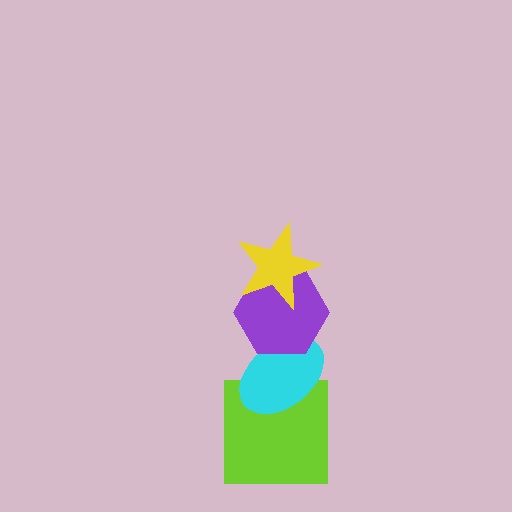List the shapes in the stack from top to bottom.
From top to bottom: the yellow star, the purple hexagon, the cyan ellipse, the lime square.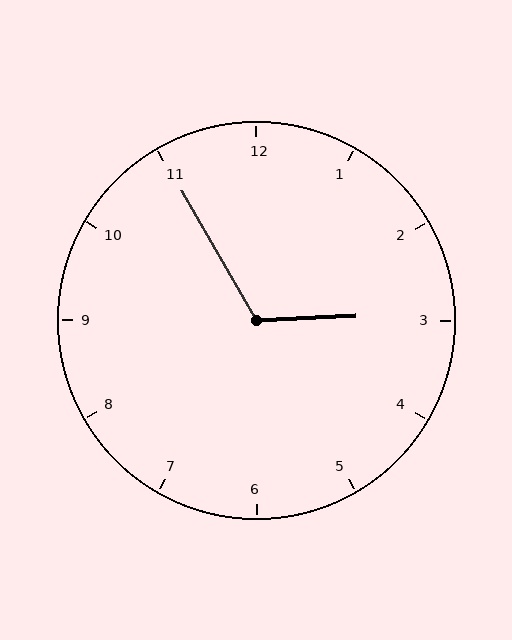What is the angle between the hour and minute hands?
Approximately 118 degrees.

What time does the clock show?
2:55.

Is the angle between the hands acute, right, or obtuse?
It is obtuse.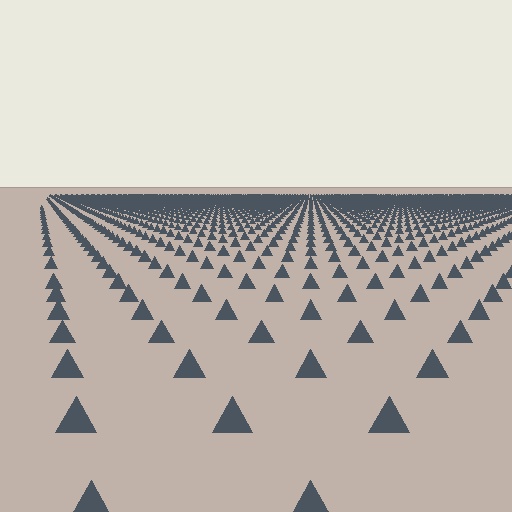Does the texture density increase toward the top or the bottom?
Density increases toward the top.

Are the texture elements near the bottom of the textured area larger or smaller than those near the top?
Larger. Near the bottom, elements are closer to the viewer and appear at a bigger on-screen size.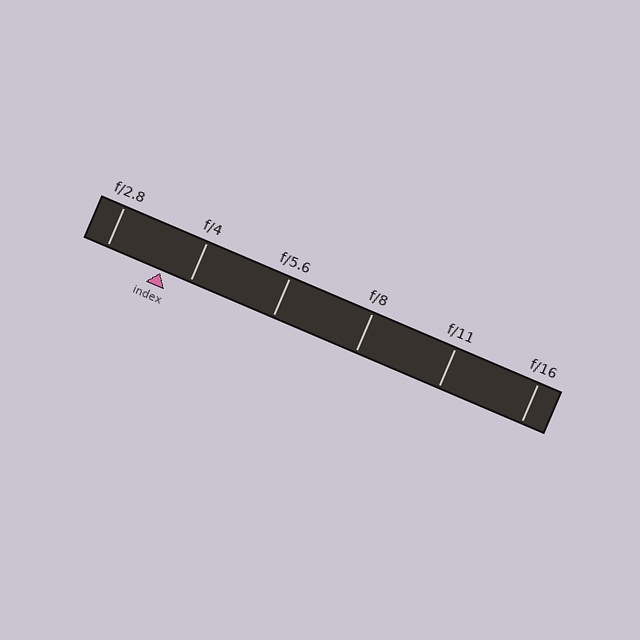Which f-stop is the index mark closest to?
The index mark is closest to f/4.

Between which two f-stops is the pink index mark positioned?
The index mark is between f/2.8 and f/4.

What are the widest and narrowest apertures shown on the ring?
The widest aperture shown is f/2.8 and the narrowest is f/16.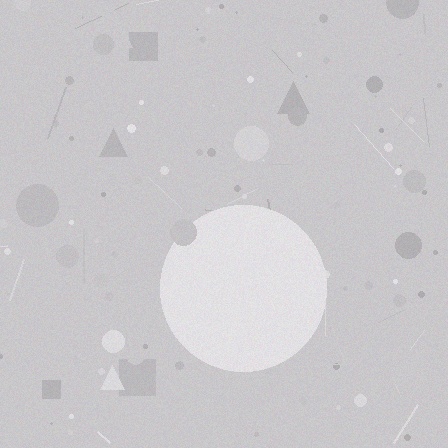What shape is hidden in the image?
A circle is hidden in the image.